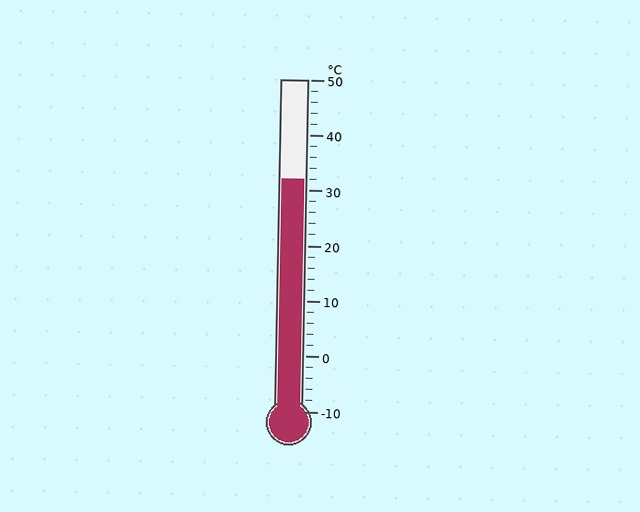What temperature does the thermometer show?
The thermometer shows approximately 32°C.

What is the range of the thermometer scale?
The thermometer scale ranges from -10°C to 50°C.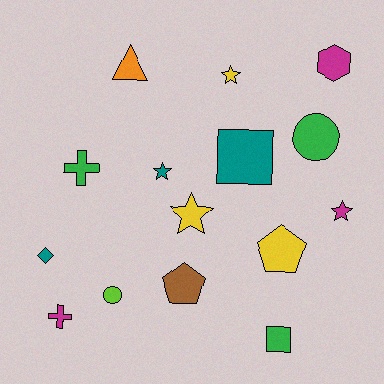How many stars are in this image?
There are 4 stars.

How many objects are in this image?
There are 15 objects.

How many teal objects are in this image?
There are 3 teal objects.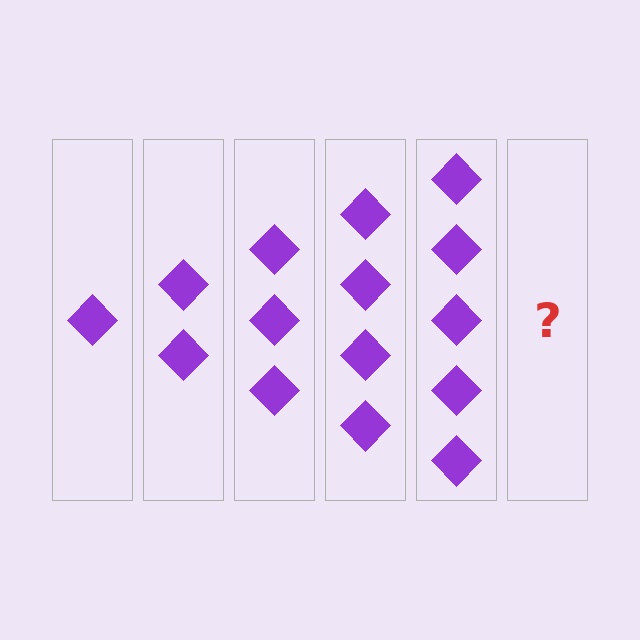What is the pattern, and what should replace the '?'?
The pattern is that each step adds one more diamond. The '?' should be 6 diamonds.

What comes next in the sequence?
The next element should be 6 diamonds.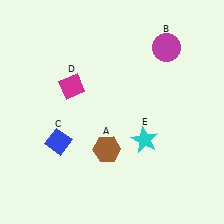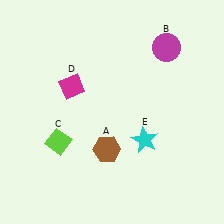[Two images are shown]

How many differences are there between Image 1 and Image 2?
There is 1 difference between the two images.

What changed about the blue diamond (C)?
In Image 1, C is blue. In Image 2, it changed to lime.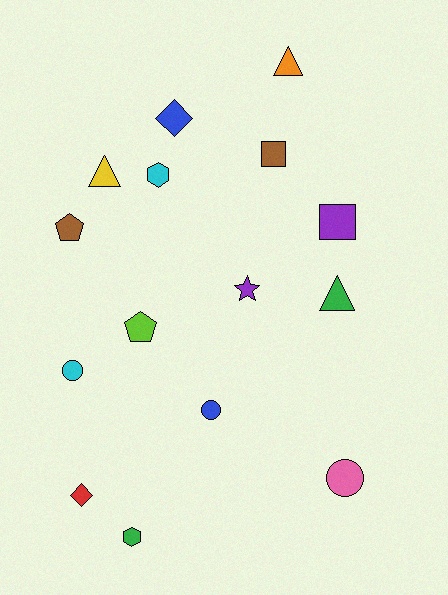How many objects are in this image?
There are 15 objects.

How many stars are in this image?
There is 1 star.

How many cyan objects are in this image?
There are 2 cyan objects.